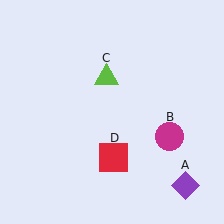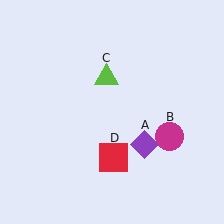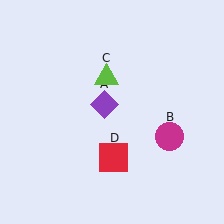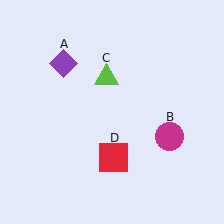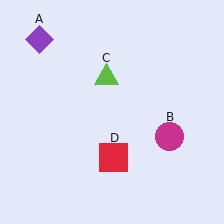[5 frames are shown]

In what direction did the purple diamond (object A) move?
The purple diamond (object A) moved up and to the left.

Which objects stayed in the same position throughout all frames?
Magenta circle (object B) and lime triangle (object C) and red square (object D) remained stationary.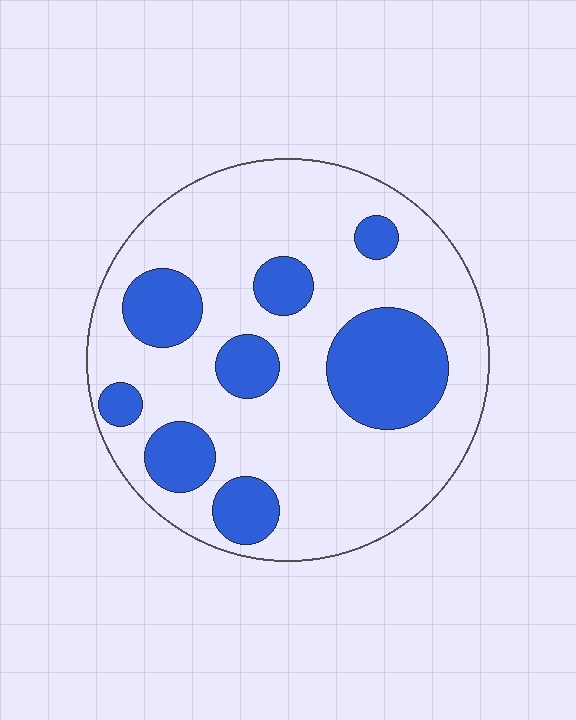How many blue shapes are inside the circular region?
8.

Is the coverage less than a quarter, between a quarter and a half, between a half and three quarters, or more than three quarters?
Between a quarter and a half.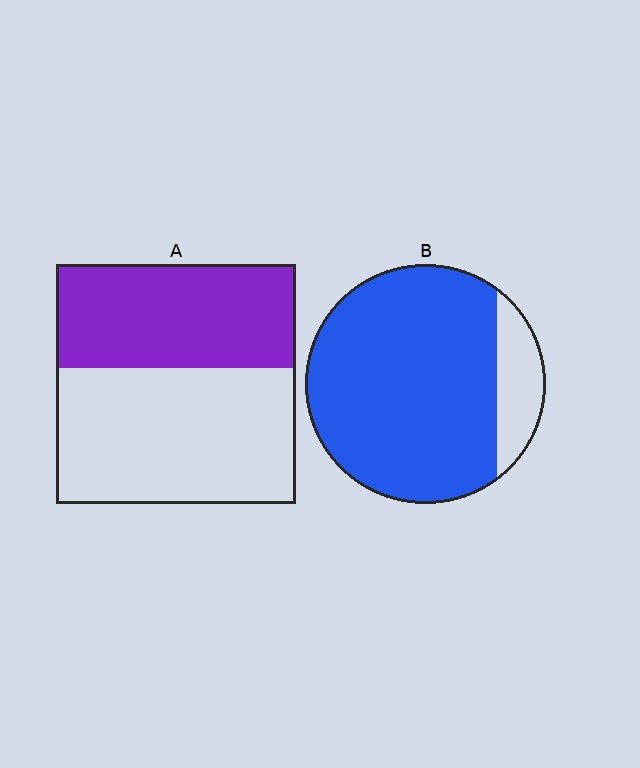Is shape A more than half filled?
No.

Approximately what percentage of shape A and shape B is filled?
A is approximately 45% and B is approximately 85%.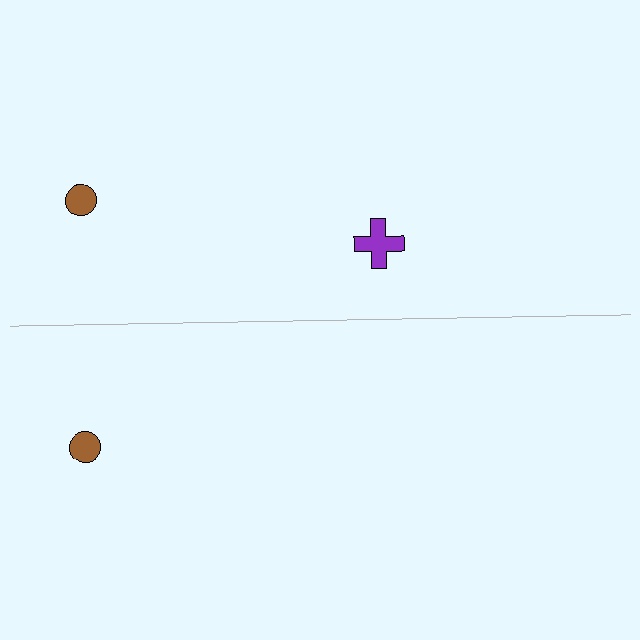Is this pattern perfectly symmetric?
No, the pattern is not perfectly symmetric. A purple cross is missing from the bottom side.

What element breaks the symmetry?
A purple cross is missing from the bottom side.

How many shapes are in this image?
There are 3 shapes in this image.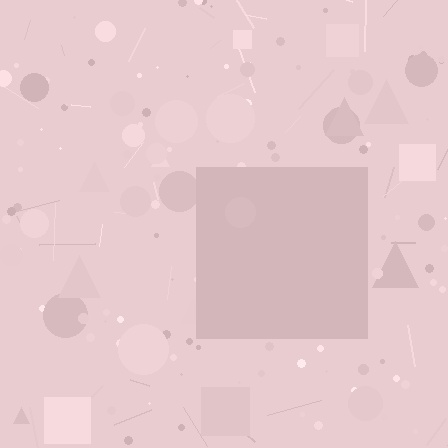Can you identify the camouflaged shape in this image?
The camouflaged shape is a square.